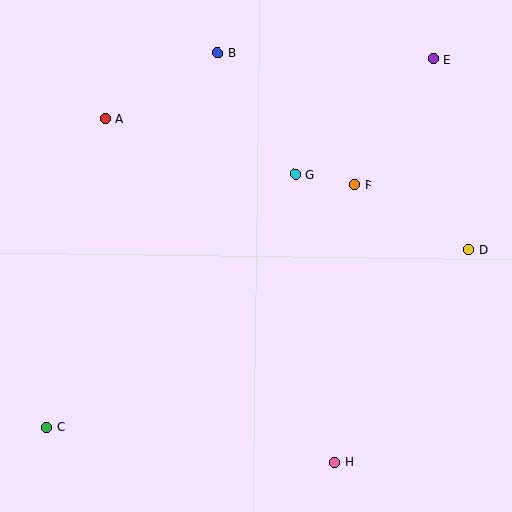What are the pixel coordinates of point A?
Point A is at (105, 119).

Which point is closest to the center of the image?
Point G at (295, 174) is closest to the center.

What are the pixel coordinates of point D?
Point D is at (469, 250).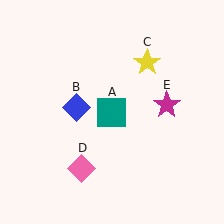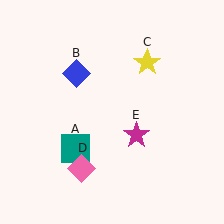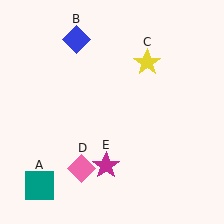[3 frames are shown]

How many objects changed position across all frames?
3 objects changed position: teal square (object A), blue diamond (object B), magenta star (object E).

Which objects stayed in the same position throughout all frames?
Yellow star (object C) and pink diamond (object D) remained stationary.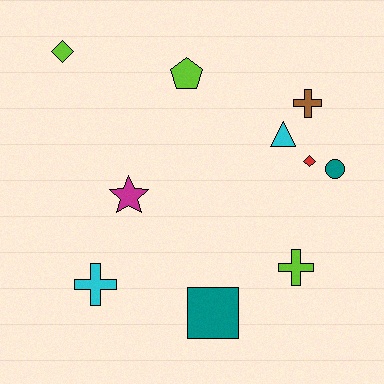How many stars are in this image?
There is 1 star.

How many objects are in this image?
There are 10 objects.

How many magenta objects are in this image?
There is 1 magenta object.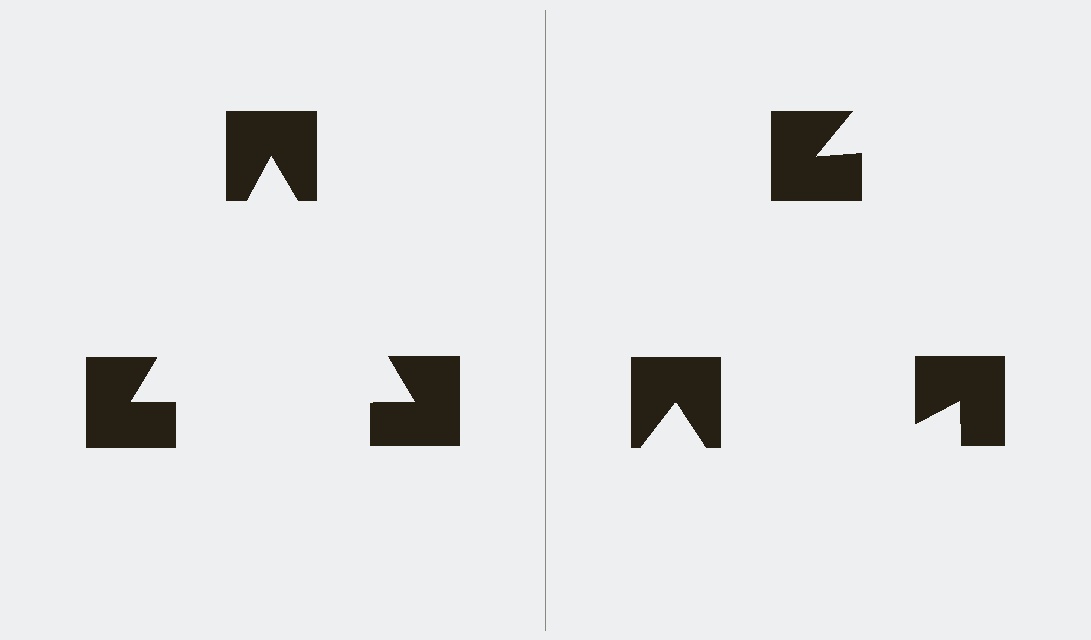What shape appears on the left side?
An illusory triangle.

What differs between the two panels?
The notched squares are positioned identically on both sides; only the wedge orientations differ. On the left they align to a triangle; on the right they are misaligned.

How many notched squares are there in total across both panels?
6 — 3 on each side.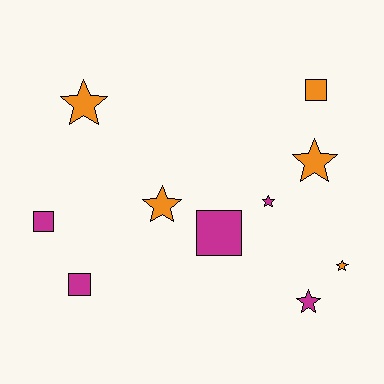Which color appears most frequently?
Magenta, with 5 objects.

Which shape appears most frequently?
Star, with 6 objects.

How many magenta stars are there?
There are 2 magenta stars.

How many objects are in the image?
There are 10 objects.